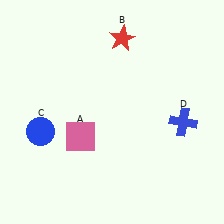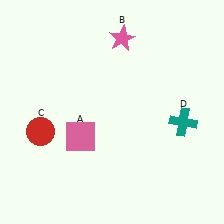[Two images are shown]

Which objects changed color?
B changed from red to pink. C changed from blue to red. D changed from blue to teal.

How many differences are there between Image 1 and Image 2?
There are 3 differences between the two images.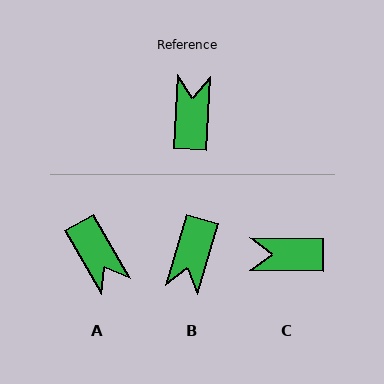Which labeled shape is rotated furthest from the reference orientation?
B, about 166 degrees away.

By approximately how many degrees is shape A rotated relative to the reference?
Approximately 147 degrees clockwise.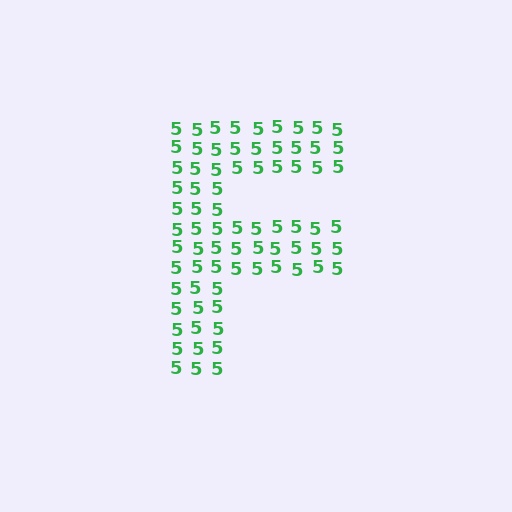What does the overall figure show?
The overall figure shows the letter F.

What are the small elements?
The small elements are digit 5's.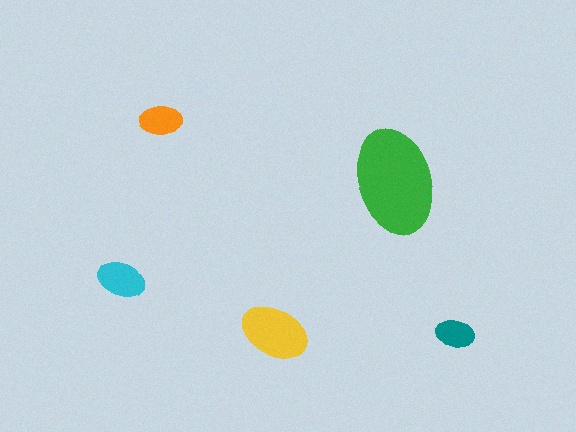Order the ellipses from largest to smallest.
the green one, the yellow one, the cyan one, the orange one, the teal one.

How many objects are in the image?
There are 5 objects in the image.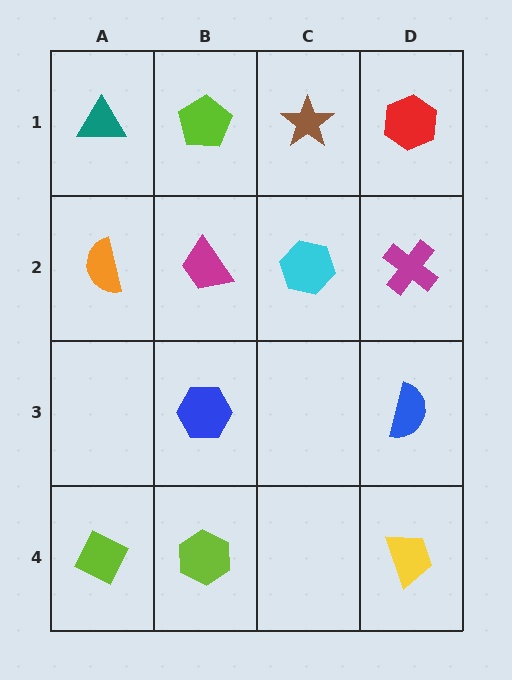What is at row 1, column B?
A lime pentagon.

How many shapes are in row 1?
4 shapes.